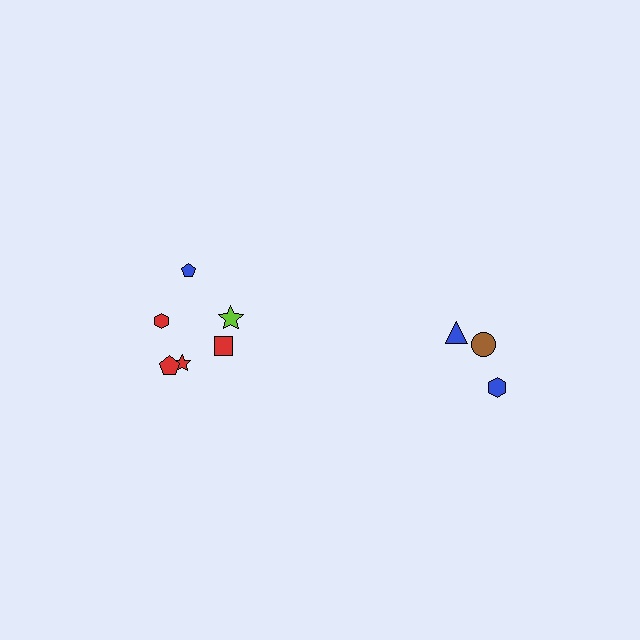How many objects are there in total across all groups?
There are 9 objects.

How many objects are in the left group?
There are 6 objects.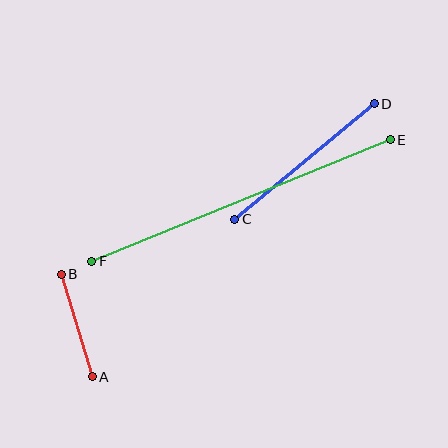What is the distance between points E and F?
The distance is approximately 323 pixels.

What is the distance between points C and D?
The distance is approximately 181 pixels.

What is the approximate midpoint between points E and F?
The midpoint is at approximately (241, 200) pixels.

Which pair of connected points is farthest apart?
Points E and F are farthest apart.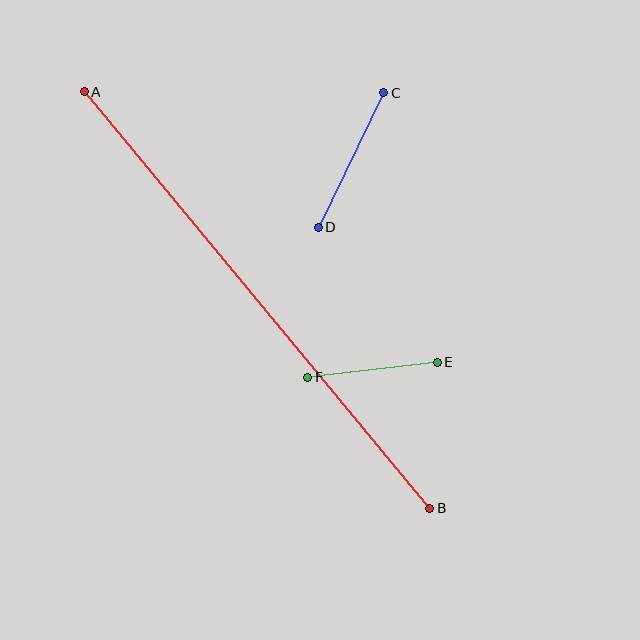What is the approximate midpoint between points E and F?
The midpoint is at approximately (372, 370) pixels.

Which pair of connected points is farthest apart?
Points A and B are farthest apart.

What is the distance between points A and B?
The distance is approximately 541 pixels.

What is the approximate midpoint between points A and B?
The midpoint is at approximately (257, 300) pixels.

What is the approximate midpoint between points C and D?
The midpoint is at approximately (351, 160) pixels.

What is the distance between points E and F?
The distance is approximately 130 pixels.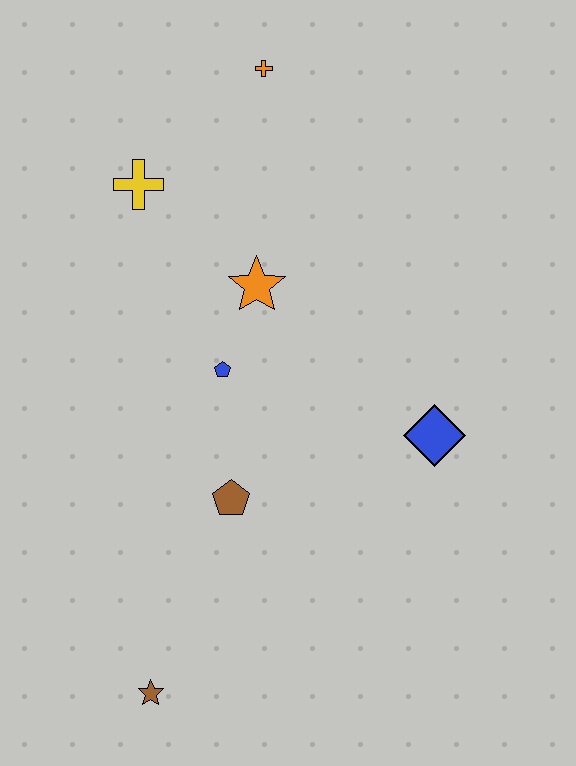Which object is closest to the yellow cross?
The orange star is closest to the yellow cross.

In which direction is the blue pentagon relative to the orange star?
The blue pentagon is below the orange star.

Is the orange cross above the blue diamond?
Yes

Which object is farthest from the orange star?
The brown star is farthest from the orange star.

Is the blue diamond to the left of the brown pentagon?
No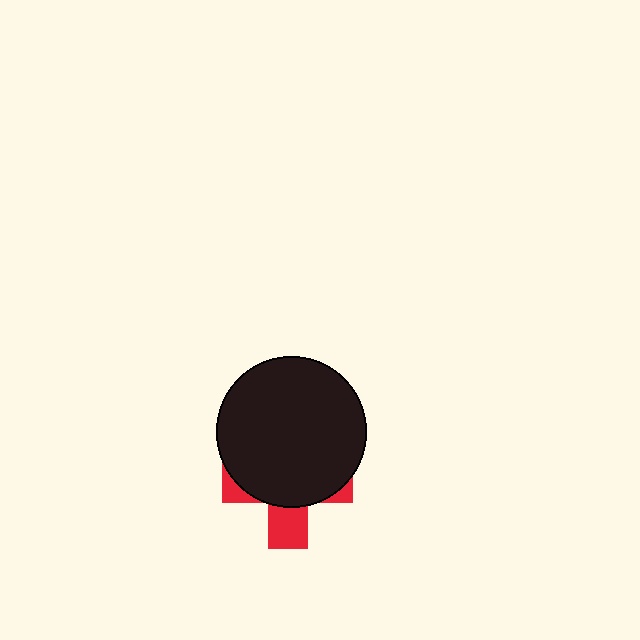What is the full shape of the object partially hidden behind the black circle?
The partially hidden object is a red cross.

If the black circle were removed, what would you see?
You would see the complete red cross.